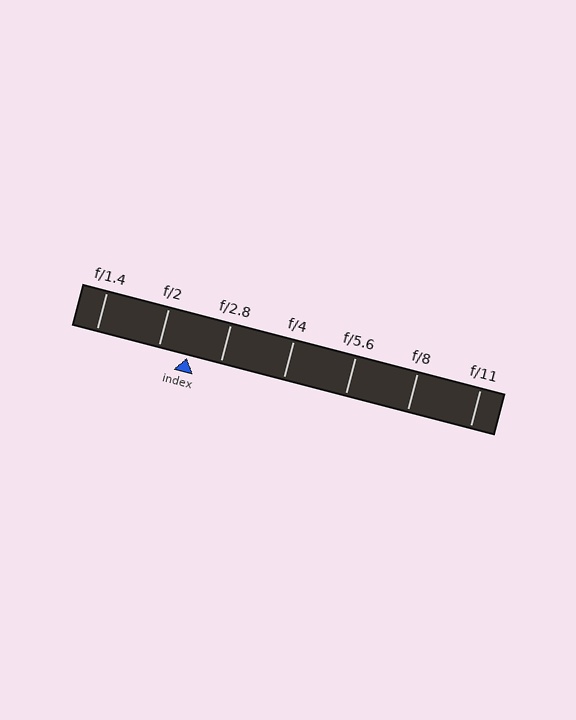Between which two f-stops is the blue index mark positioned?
The index mark is between f/2 and f/2.8.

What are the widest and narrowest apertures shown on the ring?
The widest aperture shown is f/1.4 and the narrowest is f/11.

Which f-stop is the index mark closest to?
The index mark is closest to f/2.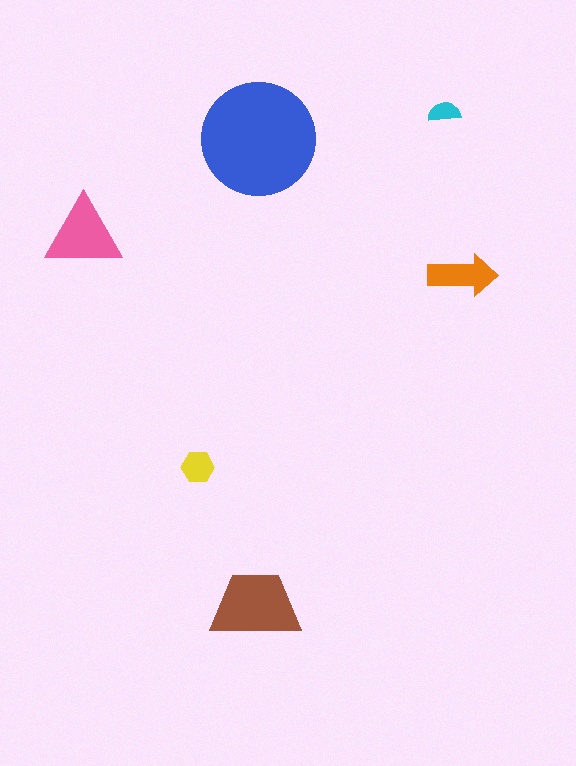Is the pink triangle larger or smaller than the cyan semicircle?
Larger.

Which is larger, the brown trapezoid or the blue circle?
The blue circle.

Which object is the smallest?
The cyan semicircle.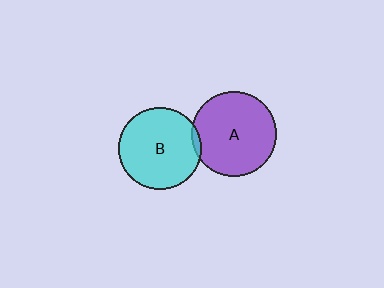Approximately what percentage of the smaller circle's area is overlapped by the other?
Approximately 5%.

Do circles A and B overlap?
Yes.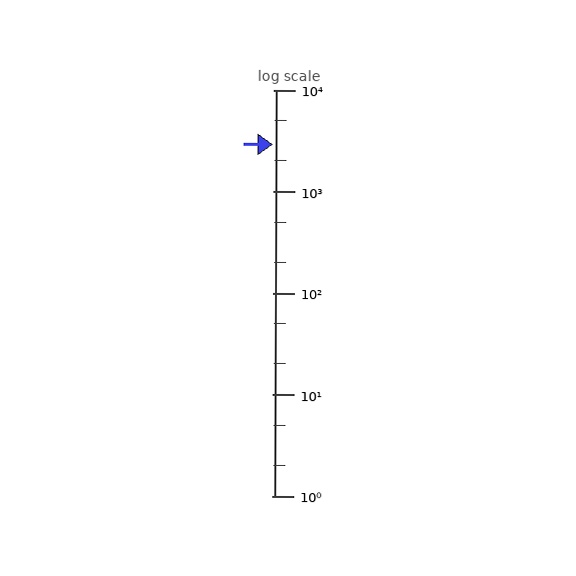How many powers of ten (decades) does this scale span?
The scale spans 4 decades, from 1 to 10000.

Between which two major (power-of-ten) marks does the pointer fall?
The pointer is between 1000 and 10000.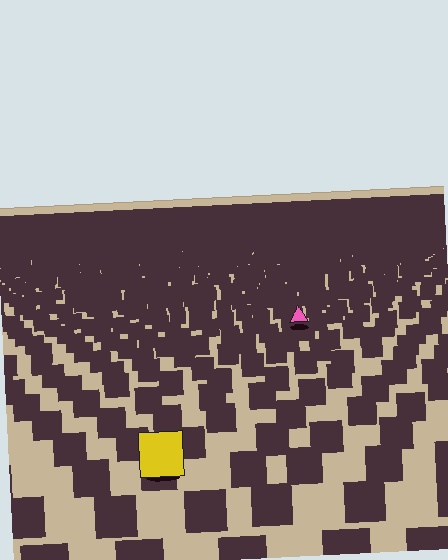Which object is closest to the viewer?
The yellow square is closest. The texture marks near it are larger and more spread out.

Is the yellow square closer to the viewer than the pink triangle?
Yes. The yellow square is closer — you can tell from the texture gradient: the ground texture is coarser near it.